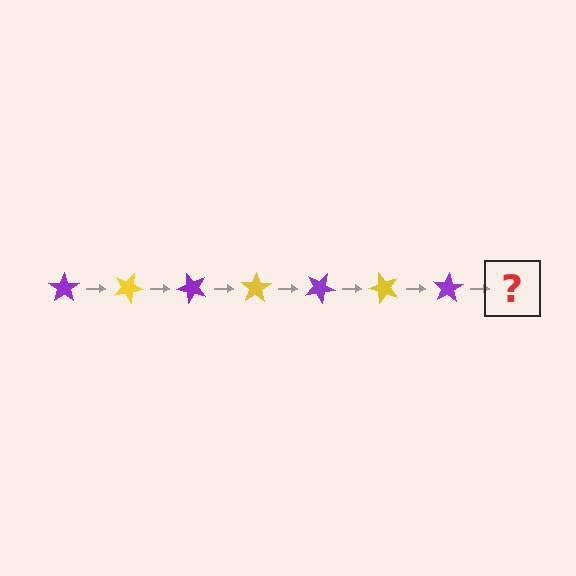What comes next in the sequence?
The next element should be a yellow star, rotated 175 degrees from the start.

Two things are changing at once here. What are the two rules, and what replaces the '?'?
The two rules are that it rotates 25 degrees each step and the color cycles through purple and yellow. The '?' should be a yellow star, rotated 175 degrees from the start.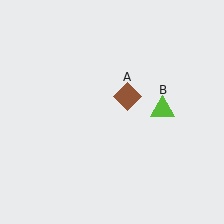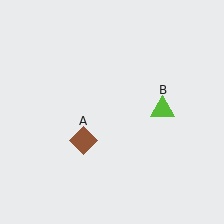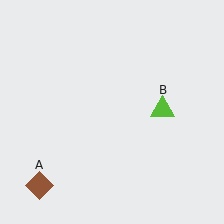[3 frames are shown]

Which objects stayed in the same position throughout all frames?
Lime triangle (object B) remained stationary.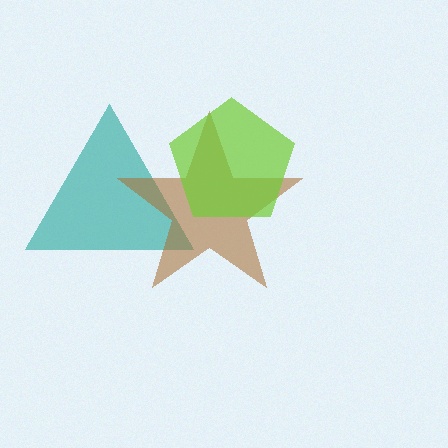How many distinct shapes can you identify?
There are 3 distinct shapes: a teal triangle, a brown star, a lime pentagon.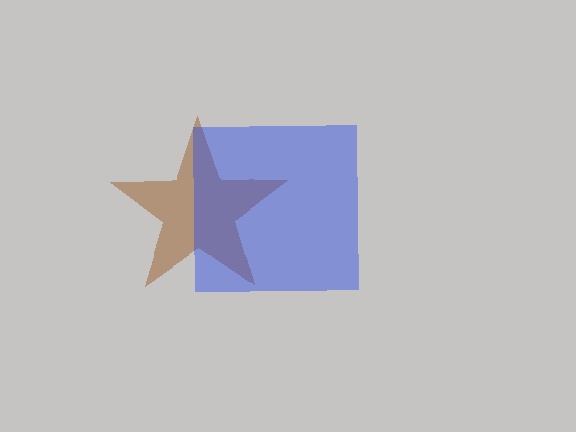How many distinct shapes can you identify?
There are 2 distinct shapes: a brown star, a blue square.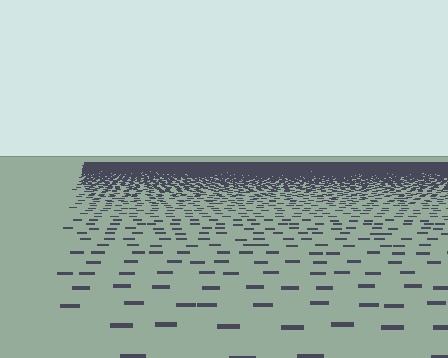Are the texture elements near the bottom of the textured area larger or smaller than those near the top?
Larger. Near the bottom, elements are closer to the viewer and appear at a bigger on-screen size.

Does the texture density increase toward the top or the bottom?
Density increases toward the top.